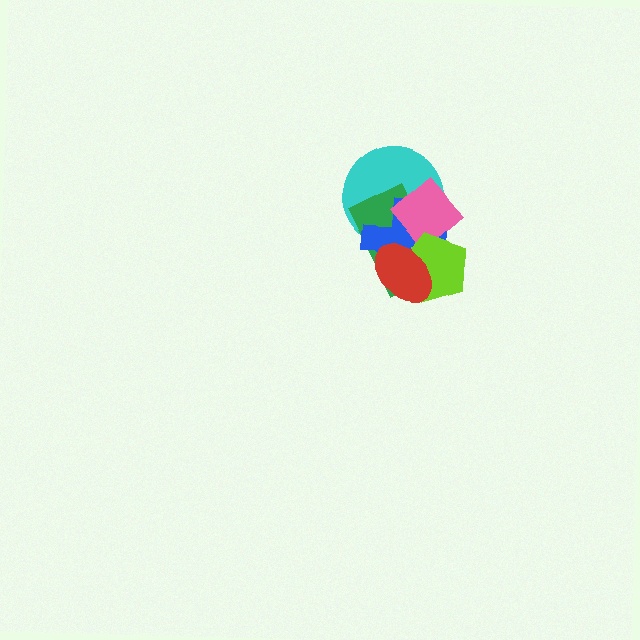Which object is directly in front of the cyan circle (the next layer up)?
The green rectangle is directly in front of the cyan circle.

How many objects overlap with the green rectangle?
5 objects overlap with the green rectangle.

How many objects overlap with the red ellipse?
3 objects overlap with the red ellipse.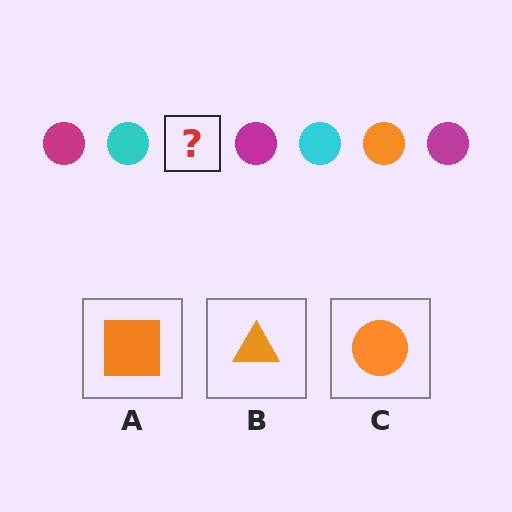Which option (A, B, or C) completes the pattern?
C.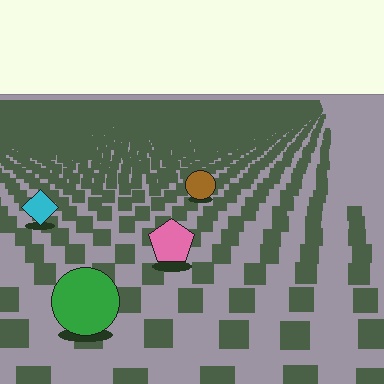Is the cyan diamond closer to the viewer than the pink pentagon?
No. The pink pentagon is closer — you can tell from the texture gradient: the ground texture is coarser near it.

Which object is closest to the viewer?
The green circle is closest. The texture marks near it are larger and more spread out.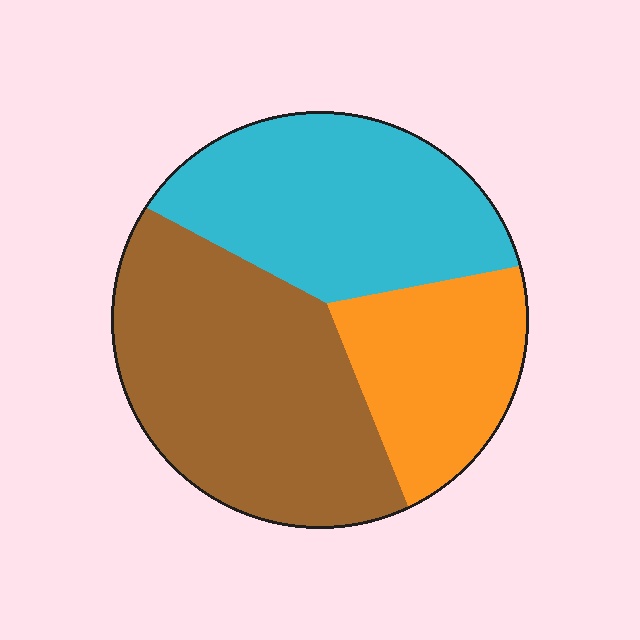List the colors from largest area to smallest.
From largest to smallest: brown, cyan, orange.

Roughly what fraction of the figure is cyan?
Cyan covers 34% of the figure.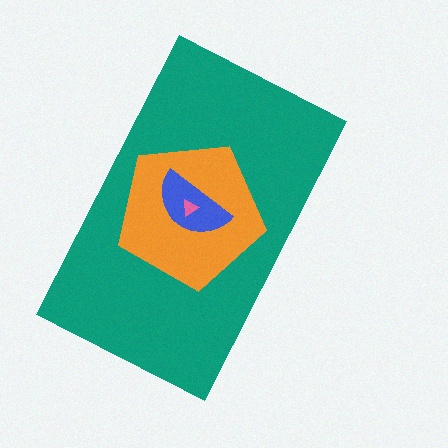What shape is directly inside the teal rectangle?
The orange pentagon.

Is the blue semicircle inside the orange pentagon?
Yes.